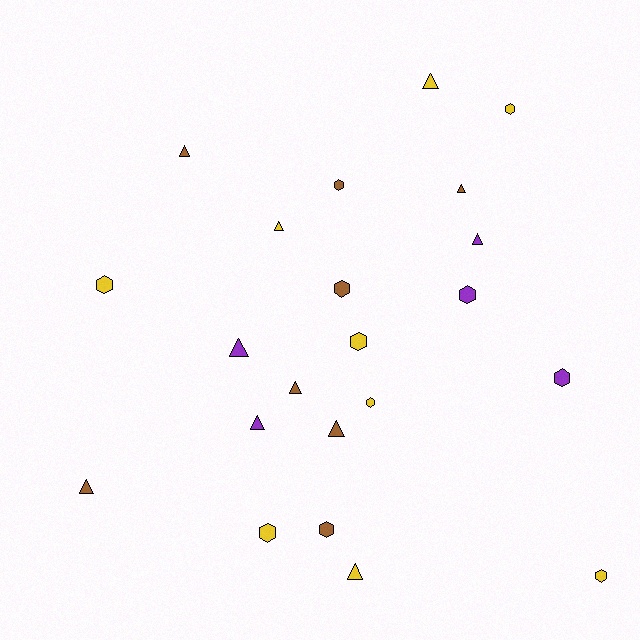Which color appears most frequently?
Yellow, with 9 objects.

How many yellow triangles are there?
There are 3 yellow triangles.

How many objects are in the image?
There are 22 objects.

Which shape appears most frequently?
Hexagon, with 11 objects.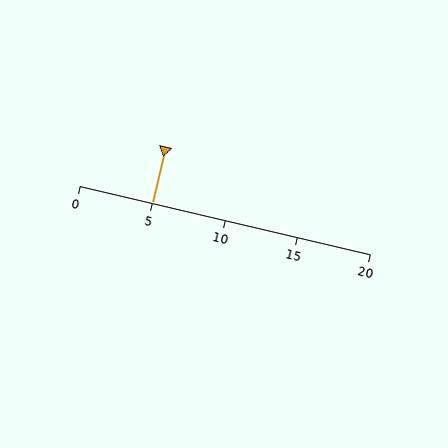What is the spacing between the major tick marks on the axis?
The major ticks are spaced 5 apart.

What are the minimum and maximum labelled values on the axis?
The axis runs from 0 to 20.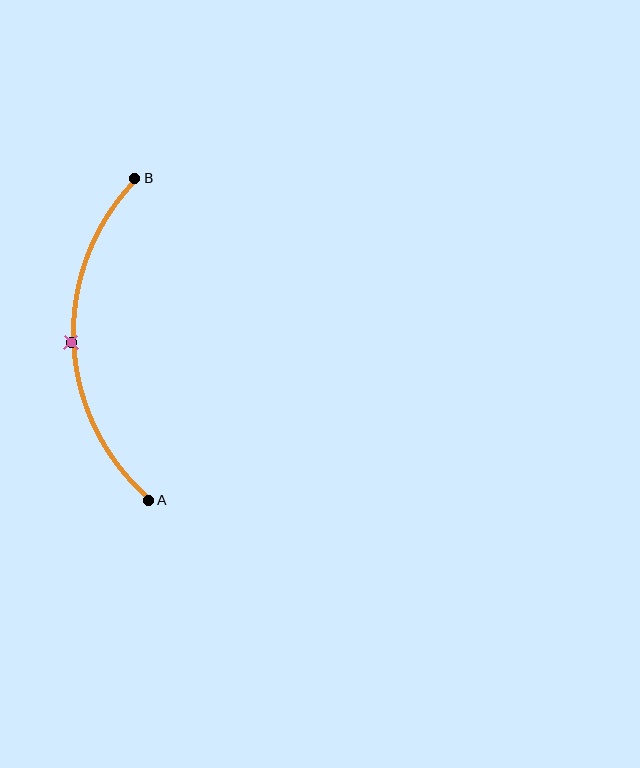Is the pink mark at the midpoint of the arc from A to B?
Yes. The pink mark lies on the arc at equal arc-length from both A and B — it is the arc midpoint.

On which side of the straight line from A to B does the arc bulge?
The arc bulges to the left of the straight line connecting A and B.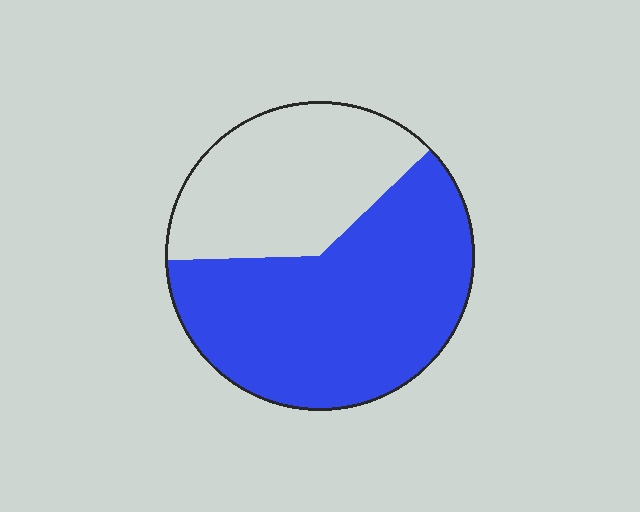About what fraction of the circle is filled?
About five eighths (5/8).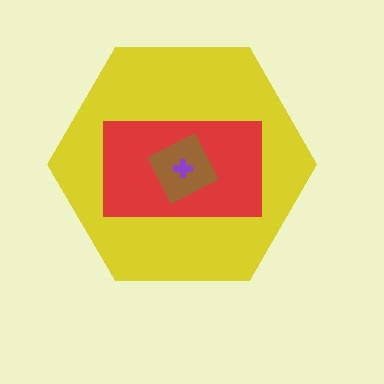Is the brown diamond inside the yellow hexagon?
Yes.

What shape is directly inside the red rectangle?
The brown diamond.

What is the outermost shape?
The yellow hexagon.